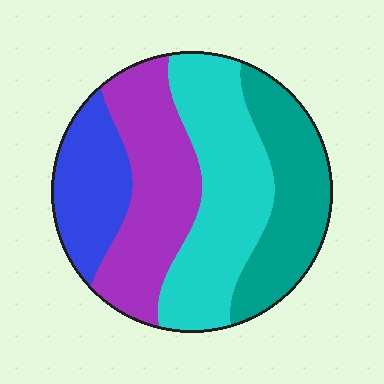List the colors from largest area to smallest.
From largest to smallest: cyan, purple, teal, blue.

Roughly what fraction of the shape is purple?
Purple takes up about one quarter (1/4) of the shape.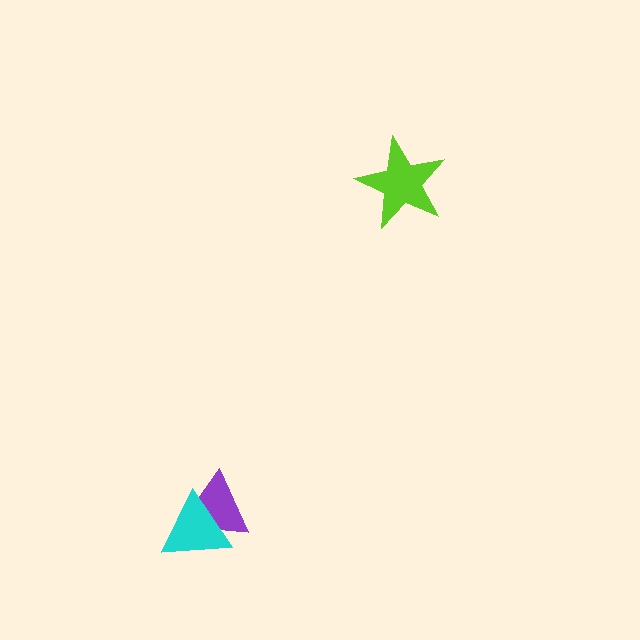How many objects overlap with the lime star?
0 objects overlap with the lime star.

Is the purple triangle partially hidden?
Yes, it is partially covered by another shape.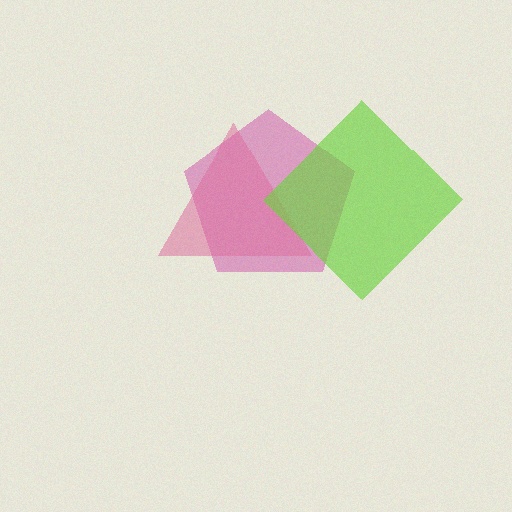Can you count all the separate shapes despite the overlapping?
Yes, there are 3 separate shapes.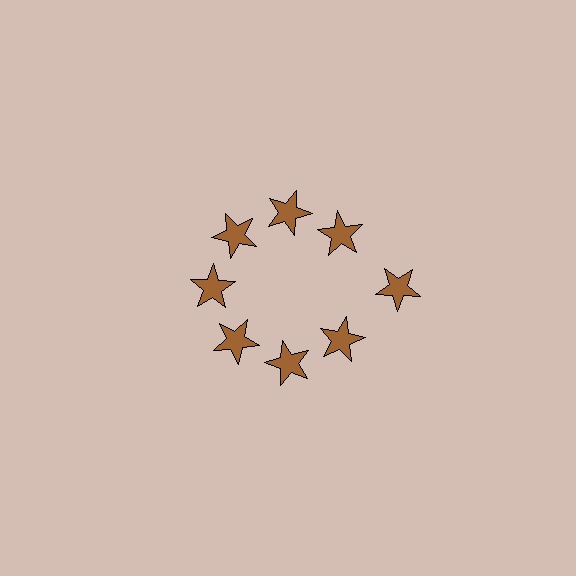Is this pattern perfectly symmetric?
No. The 8 brown stars are arranged in a ring, but one element near the 3 o'clock position is pushed outward from the center, breaking the 8-fold rotational symmetry.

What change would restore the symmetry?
The symmetry would be restored by moving it inward, back onto the ring so that all 8 stars sit at equal angles and equal distance from the center.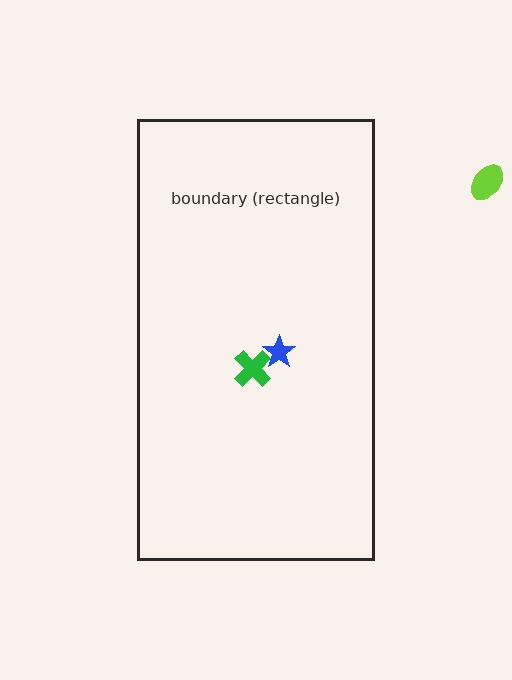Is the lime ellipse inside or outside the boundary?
Outside.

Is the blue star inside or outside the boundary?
Inside.